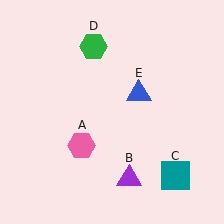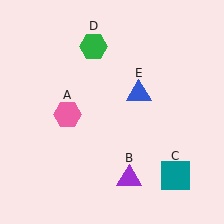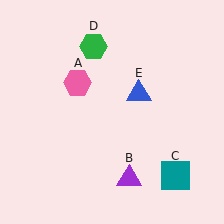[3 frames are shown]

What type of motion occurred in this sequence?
The pink hexagon (object A) rotated clockwise around the center of the scene.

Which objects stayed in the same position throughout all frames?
Purple triangle (object B) and teal square (object C) and green hexagon (object D) and blue triangle (object E) remained stationary.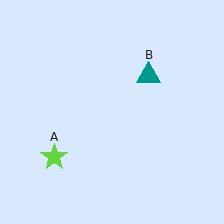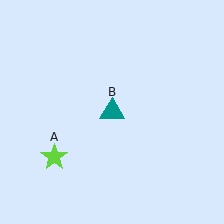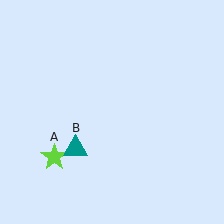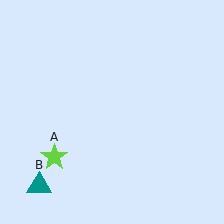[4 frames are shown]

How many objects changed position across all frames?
1 object changed position: teal triangle (object B).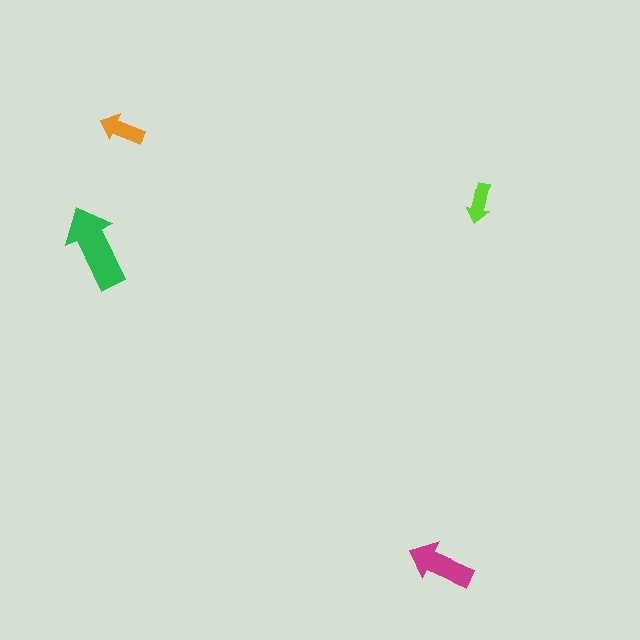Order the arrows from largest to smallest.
the green one, the magenta one, the orange one, the lime one.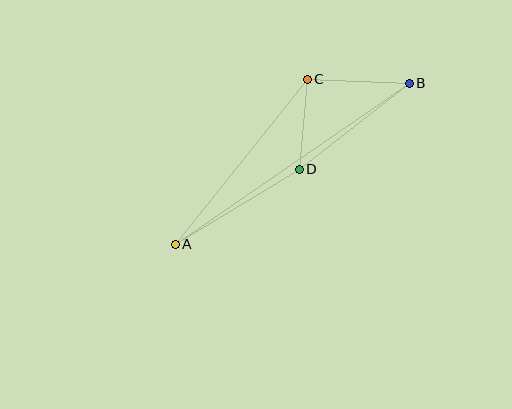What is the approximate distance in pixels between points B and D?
The distance between B and D is approximately 140 pixels.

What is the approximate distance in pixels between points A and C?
The distance between A and C is approximately 211 pixels.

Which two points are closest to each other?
Points C and D are closest to each other.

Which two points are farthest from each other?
Points A and B are farthest from each other.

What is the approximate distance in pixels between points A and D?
The distance between A and D is approximately 145 pixels.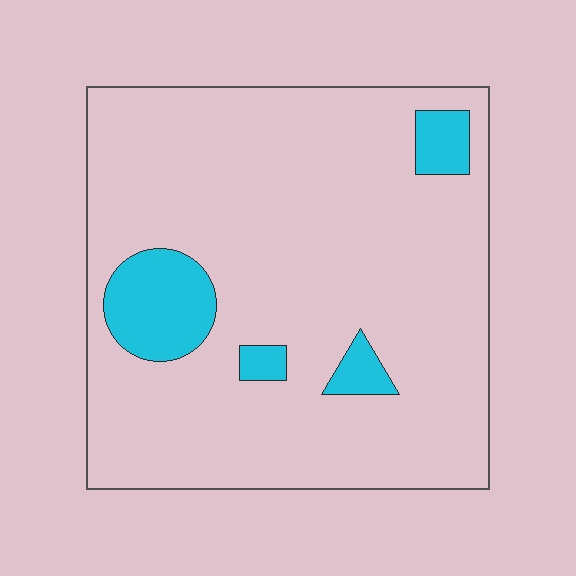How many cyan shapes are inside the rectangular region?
4.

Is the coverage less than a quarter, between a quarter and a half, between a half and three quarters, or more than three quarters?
Less than a quarter.